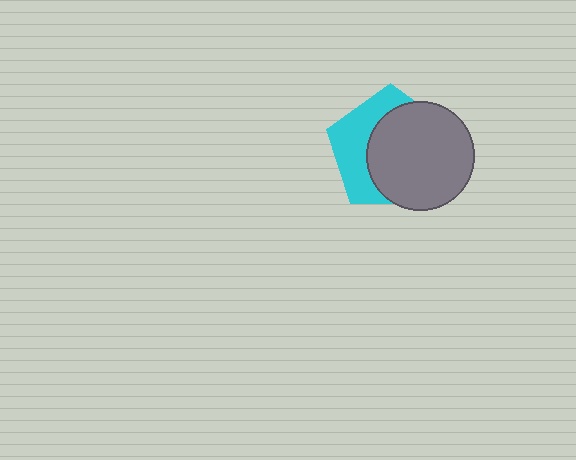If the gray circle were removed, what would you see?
You would see the complete cyan pentagon.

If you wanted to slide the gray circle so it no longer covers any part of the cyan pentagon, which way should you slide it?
Slide it toward the lower-right — that is the most direct way to separate the two shapes.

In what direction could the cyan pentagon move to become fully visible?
The cyan pentagon could move toward the upper-left. That would shift it out from behind the gray circle entirely.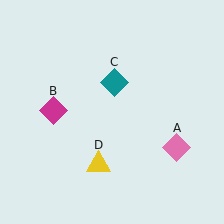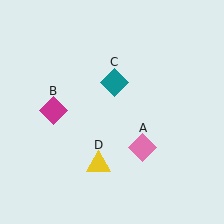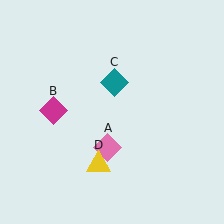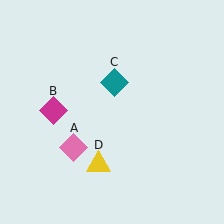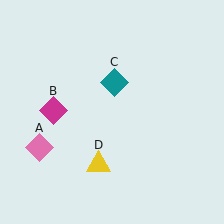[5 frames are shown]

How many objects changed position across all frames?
1 object changed position: pink diamond (object A).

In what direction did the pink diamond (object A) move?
The pink diamond (object A) moved left.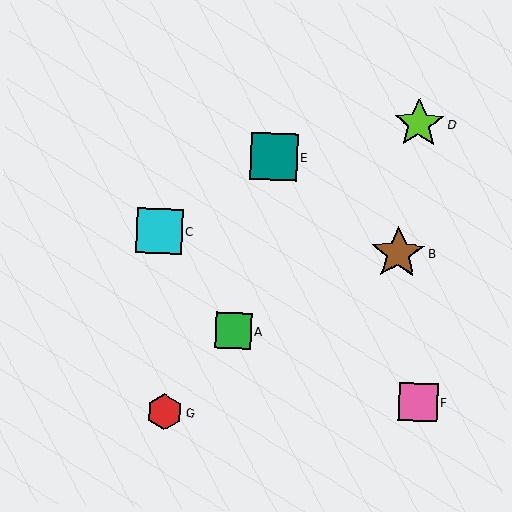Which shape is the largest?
The brown star (labeled B) is the largest.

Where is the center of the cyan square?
The center of the cyan square is at (159, 231).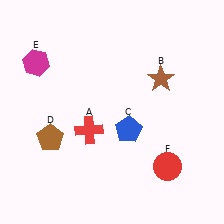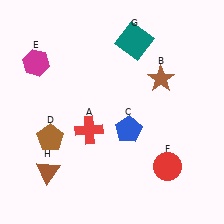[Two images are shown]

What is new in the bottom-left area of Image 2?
A brown triangle (H) was added in the bottom-left area of Image 2.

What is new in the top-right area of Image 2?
A teal square (G) was added in the top-right area of Image 2.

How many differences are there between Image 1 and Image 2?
There are 2 differences between the two images.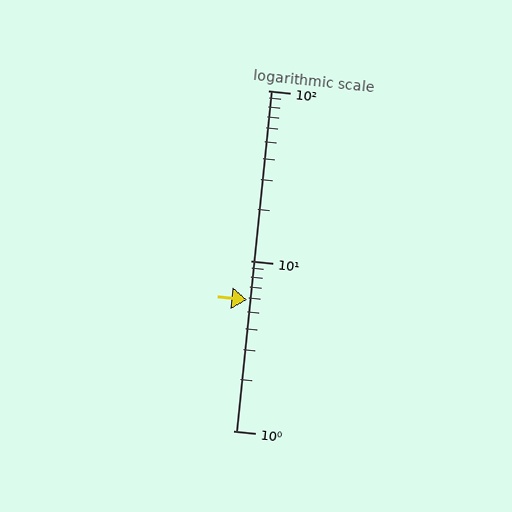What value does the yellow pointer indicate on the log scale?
The pointer indicates approximately 5.9.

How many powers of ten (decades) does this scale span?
The scale spans 2 decades, from 1 to 100.